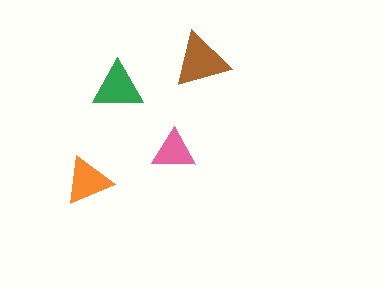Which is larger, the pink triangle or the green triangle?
The green one.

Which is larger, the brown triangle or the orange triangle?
The brown one.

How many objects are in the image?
There are 4 objects in the image.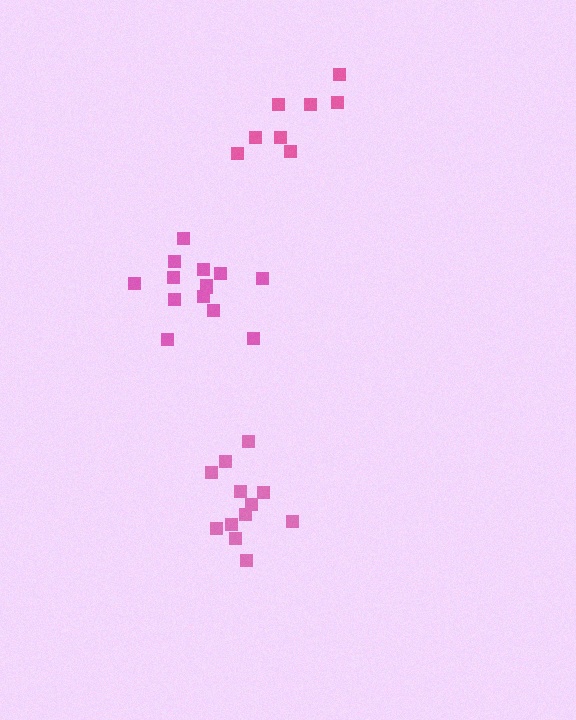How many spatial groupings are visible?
There are 3 spatial groupings.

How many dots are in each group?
Group 1: 14 dots, Group 2: 8 dots, Group 3: 12 dots (34 total).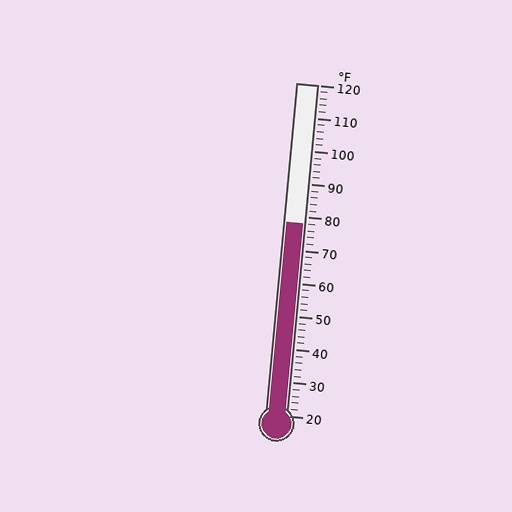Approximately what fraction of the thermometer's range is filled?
The thermometer is filled to approximately 60% of its range.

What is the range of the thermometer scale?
The thermometer scale ranges from 20°F to 120°F.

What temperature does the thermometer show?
The thermometer shows approximately 78°F.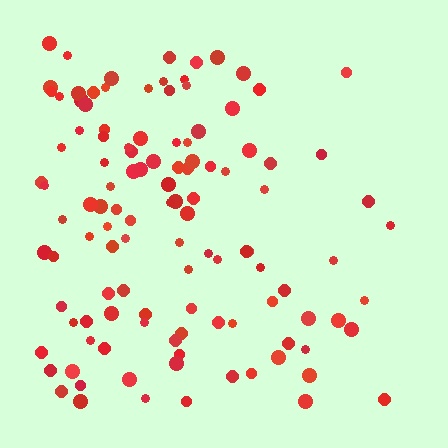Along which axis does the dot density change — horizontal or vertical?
Horizontal.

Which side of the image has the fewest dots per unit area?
The right.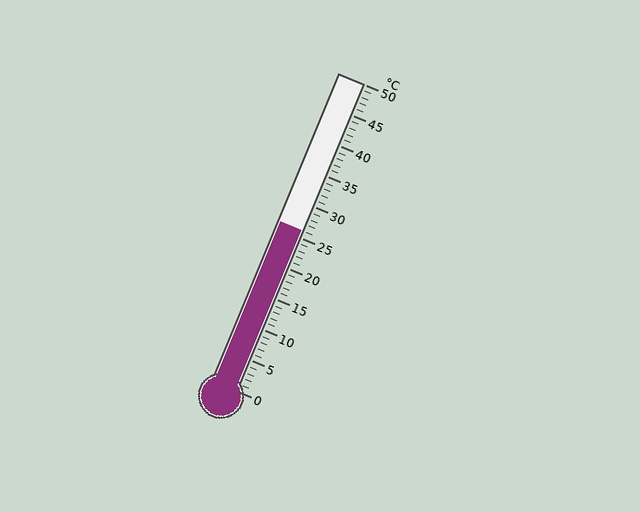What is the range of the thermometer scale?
The thermometer scale ranges from 0°C to 50°C.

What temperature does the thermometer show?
The thermometer shows approximately 26°C.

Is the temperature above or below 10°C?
The temperature is above 10°C.